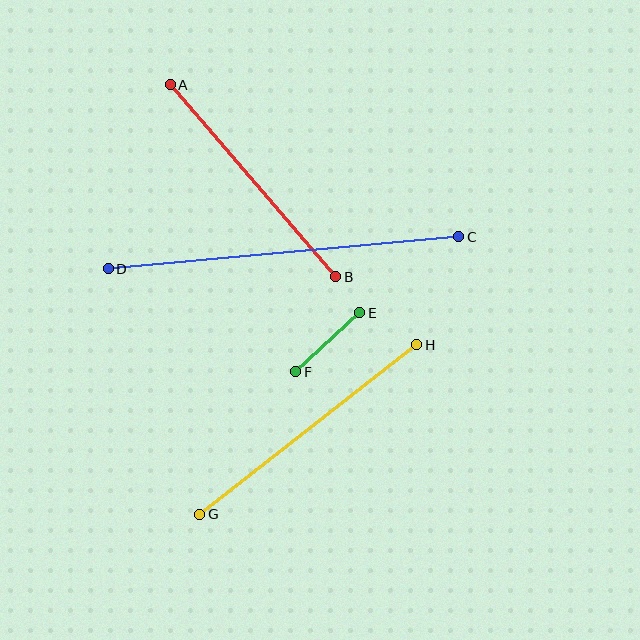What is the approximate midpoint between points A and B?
The midpoint is at approximately (253, 181) pixels.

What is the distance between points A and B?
The distance is approximately 254 pixels.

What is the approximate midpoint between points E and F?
The midpoint is at approximately (328, 342) pixels.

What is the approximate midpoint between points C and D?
The midpoint is at approximately (284, 253) pixels.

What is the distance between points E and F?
The distance is approximately 87 pixels.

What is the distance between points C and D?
The distance is approximately 352 pixels.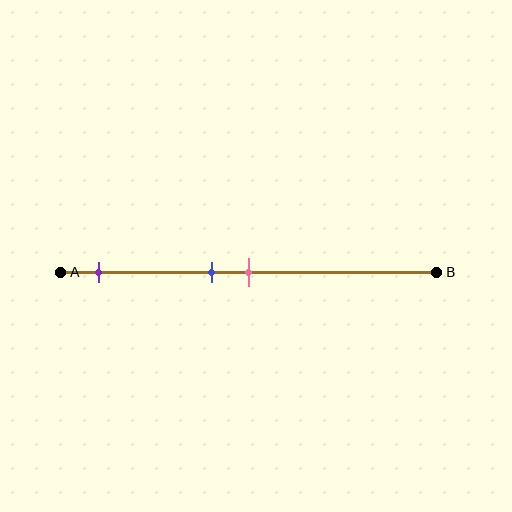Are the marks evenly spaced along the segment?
No, the marks are not evenly spaced.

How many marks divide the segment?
There are 3 marks dividing the segment.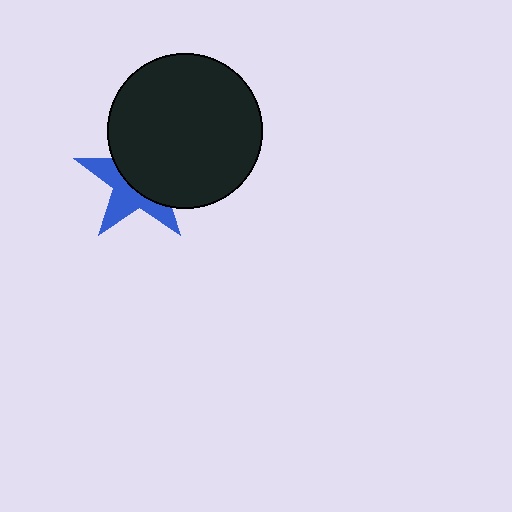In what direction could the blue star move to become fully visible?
The blue star could move toward the lower-left. That would shift it out from behind the black circle entirely.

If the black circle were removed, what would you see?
You would see the complete blue star.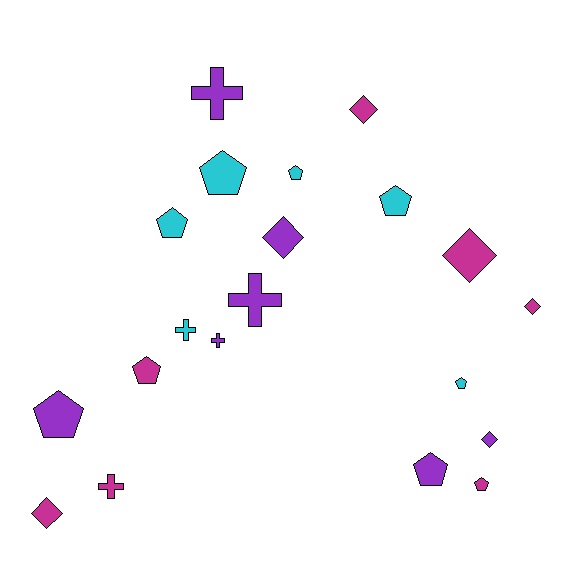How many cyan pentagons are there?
There are 5 cyan pentagons.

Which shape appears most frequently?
Pentagon, with 9 objects.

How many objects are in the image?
There are 20 objects.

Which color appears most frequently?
Purple, with 7 objects.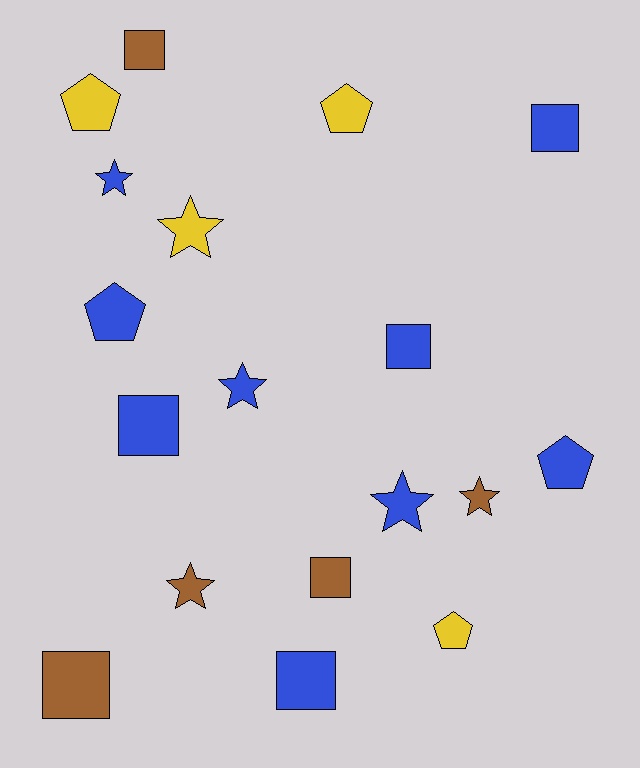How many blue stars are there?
There are 3 blue stars.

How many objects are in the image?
There are 18 objects.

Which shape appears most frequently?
Square, with 7 objects.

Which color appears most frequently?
Blue, with 9 objects.